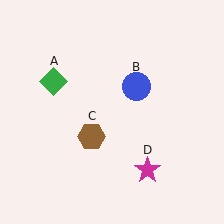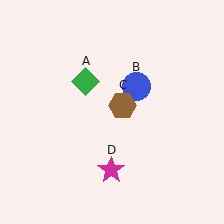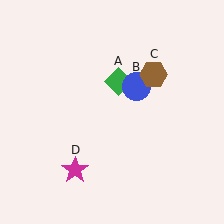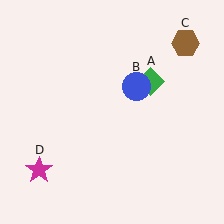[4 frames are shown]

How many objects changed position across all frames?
3 objects changed position: green diamond (object A), brown hexagon (object C), magenta star (object D).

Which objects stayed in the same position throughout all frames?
Blue circle (object B) remained stationary.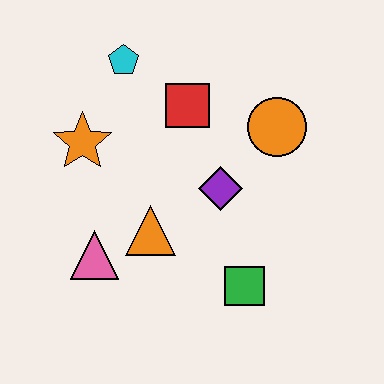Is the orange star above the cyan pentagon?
No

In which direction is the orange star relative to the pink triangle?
The orange star is above the pink triangle.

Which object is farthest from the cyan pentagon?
The green square is farthest from the cyan pentagon.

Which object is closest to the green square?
The purple diamond is closest to the green square.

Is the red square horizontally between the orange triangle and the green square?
Yes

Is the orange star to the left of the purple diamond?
Yes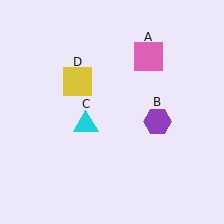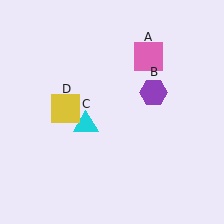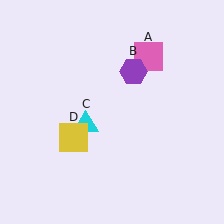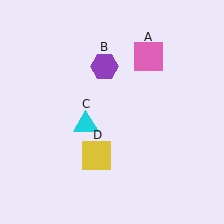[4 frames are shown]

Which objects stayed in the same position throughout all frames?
Pink square (object A) and cyan triangle (object C) remained stationary.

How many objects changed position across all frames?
2 objects changed position: purple hexagon (object B), yellow square (object D).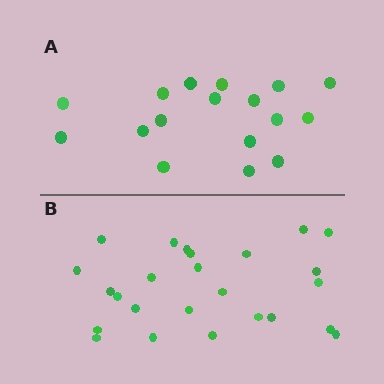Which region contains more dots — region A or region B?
Region B (the bottom region) has more dots.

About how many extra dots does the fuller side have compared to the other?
Region B has roughly 8 or so more dots than region A.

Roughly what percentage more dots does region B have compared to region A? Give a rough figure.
About 45% more.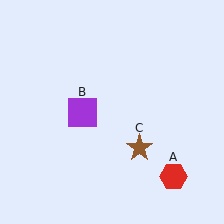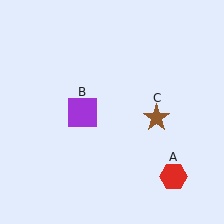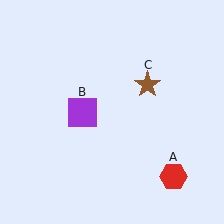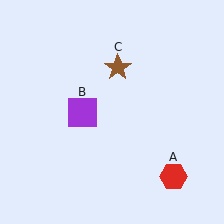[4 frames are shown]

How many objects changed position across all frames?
1 object changed position: brown star (object C).